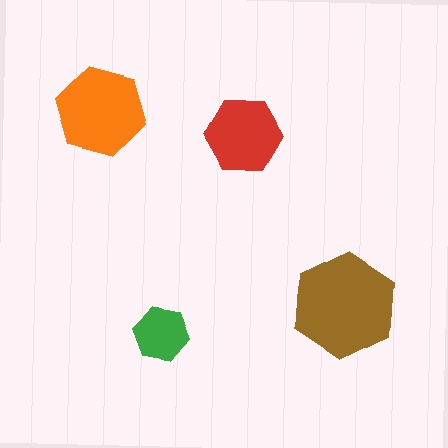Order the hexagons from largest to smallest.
the brown one, the orange one, the red one, the green one.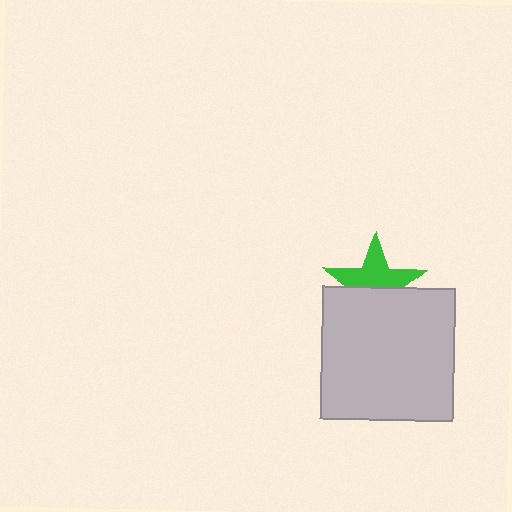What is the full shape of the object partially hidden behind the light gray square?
The partially hidden object is a green star.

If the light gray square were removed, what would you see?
You would see the complete green star.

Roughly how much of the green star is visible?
About half of it is visible (roughly 54%).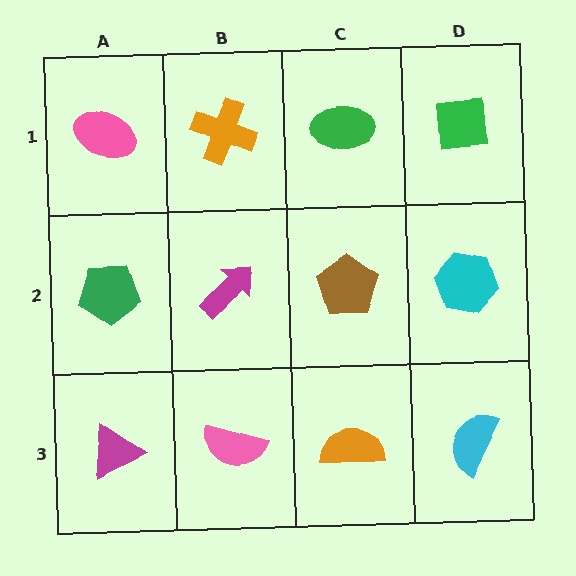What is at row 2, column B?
A magenta arrow.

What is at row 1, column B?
An orange cross.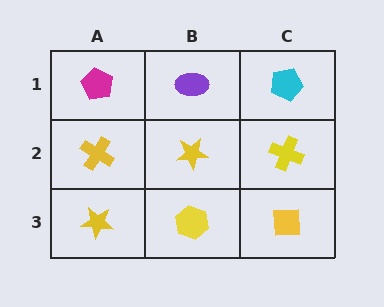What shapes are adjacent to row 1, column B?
A yellow star (row 2, column B), a magenta pentagon (row 1, column A), a cyan pentagon (row 1, column C).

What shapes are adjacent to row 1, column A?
A yellow cross (row 2, column A), a purple ellipse (row 1, column B).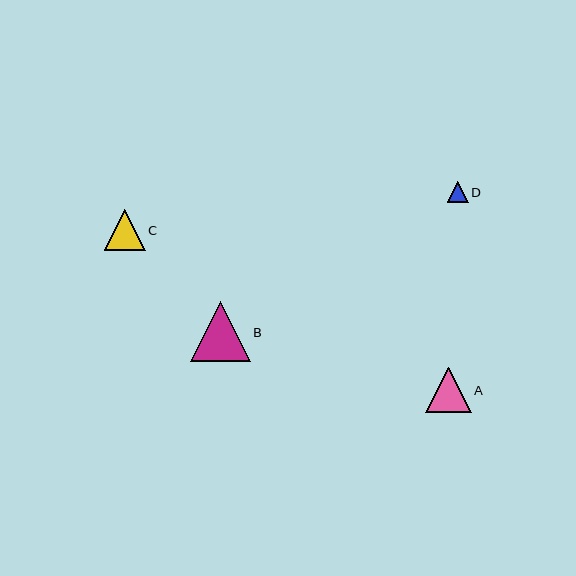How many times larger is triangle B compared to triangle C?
Triangle B is approximately 1.5 times the size of triangle C.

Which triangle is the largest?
Triangle B is the largest with a size of approximately 60 pixels.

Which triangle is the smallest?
Triangle D is the smallest with a size of approximately 21 pixels.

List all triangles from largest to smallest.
From largest to smallest: B, A, C, D.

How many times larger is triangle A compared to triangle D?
Triangle A is approximately 2.2 times the size of triangle D.